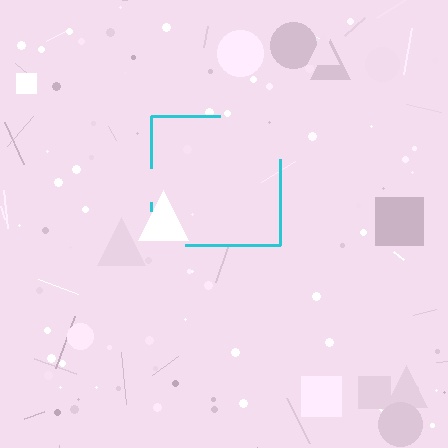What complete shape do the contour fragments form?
The contour fragments form a square.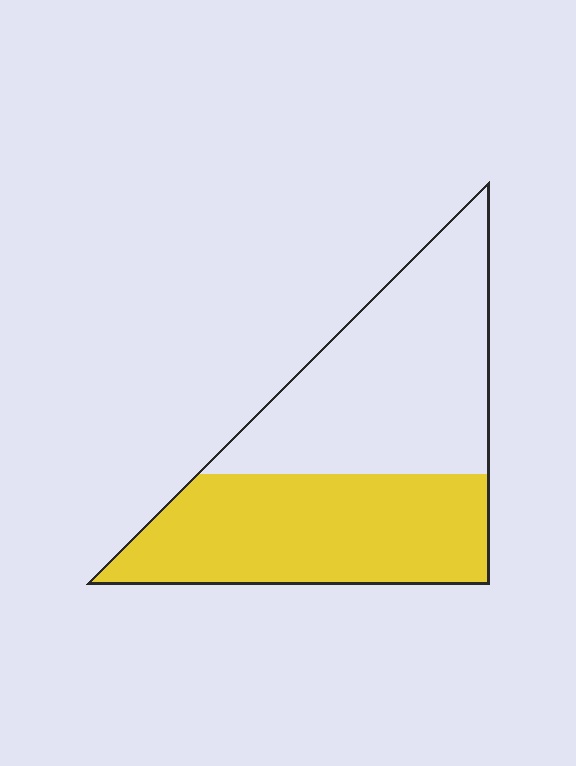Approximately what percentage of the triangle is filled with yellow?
Approximately 45%.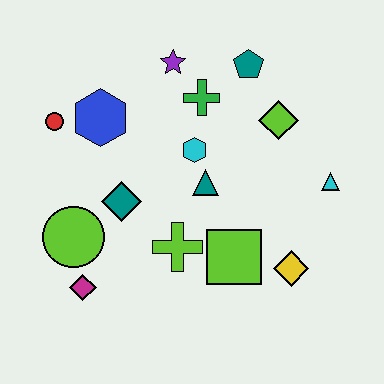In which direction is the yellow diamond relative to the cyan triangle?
The yellow diamond is below the cyan triangle.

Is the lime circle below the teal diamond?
Yes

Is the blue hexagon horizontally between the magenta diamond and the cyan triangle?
Yes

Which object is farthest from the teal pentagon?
The magenta diamond is farthest from the teal pentagon.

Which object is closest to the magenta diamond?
The lime circle is closest to the magenta diamond.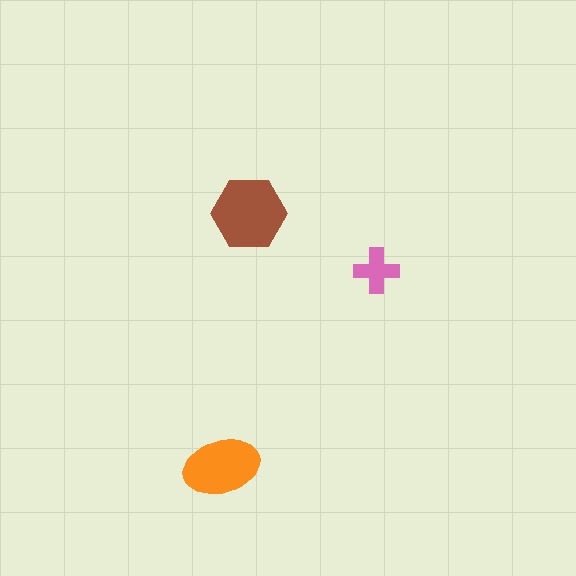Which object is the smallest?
The pink cross.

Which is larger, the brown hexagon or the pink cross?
The brown hexagon.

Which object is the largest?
The brown hexagon.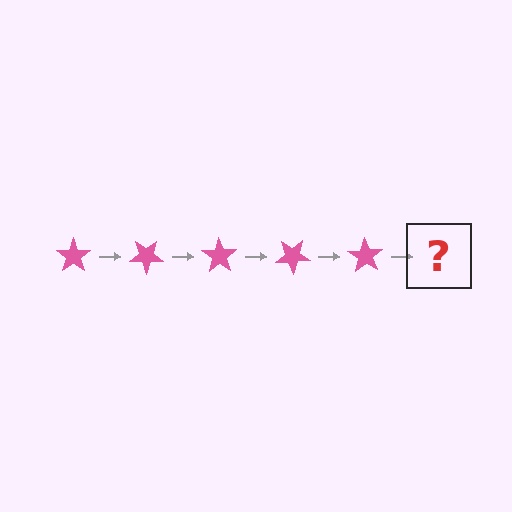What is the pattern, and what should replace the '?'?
The pattern is that the star rotates 35 degrees each step. The '?' should be a pink star rotated 175 degrees.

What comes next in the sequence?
The next element should be a pink star rotated 175 degrees.